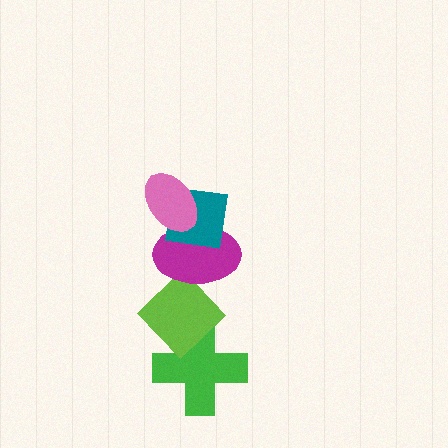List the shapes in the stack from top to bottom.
From top to bottom: the pink ellipse, the teal square, the magenta ellipse, the lime diamond, the green cross.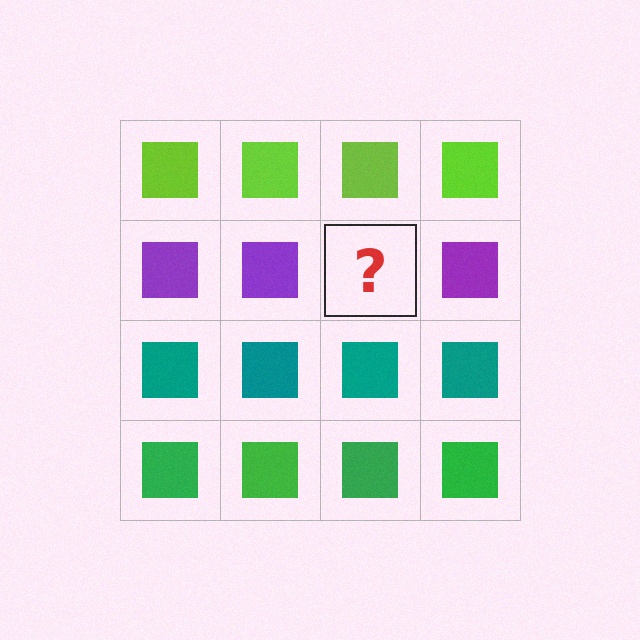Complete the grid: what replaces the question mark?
The question mark should be replaced with a purple square.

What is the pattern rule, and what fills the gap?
The rule is that each row has a consistent color. The gap should be filled with a purple square.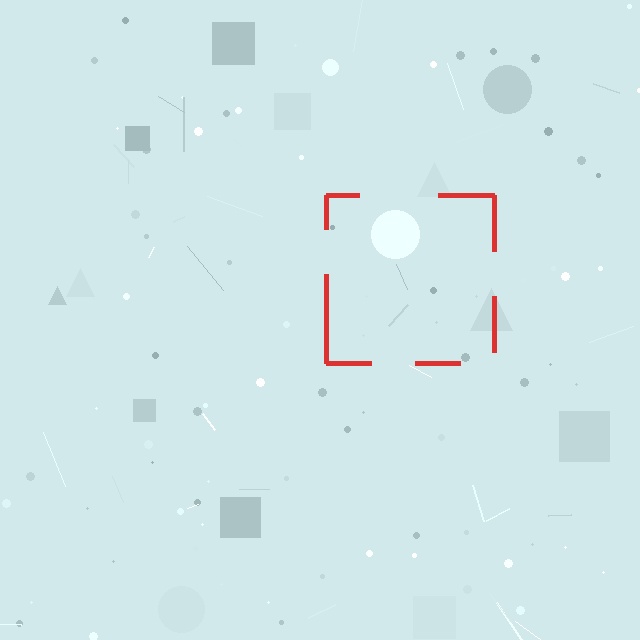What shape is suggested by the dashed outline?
The dashed outline suggests a square.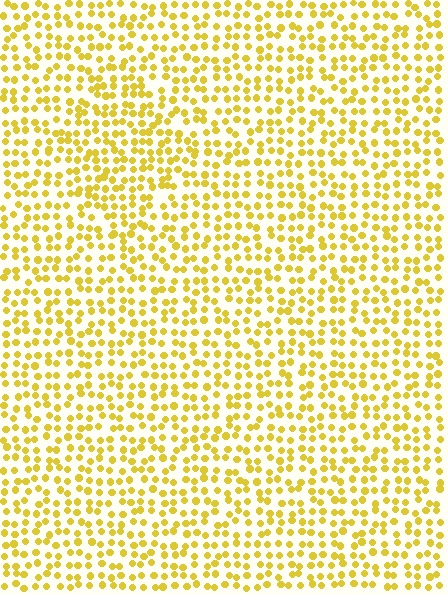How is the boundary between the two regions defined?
The boundary is defined by a change in element density (approximately 1.3x ratio). All elements are the same color, size, and shape.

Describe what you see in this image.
The image contains small yellow elements arranged at two different densities. A diamond-shaped region is visible where the elements are more densely packed than the surrounding area.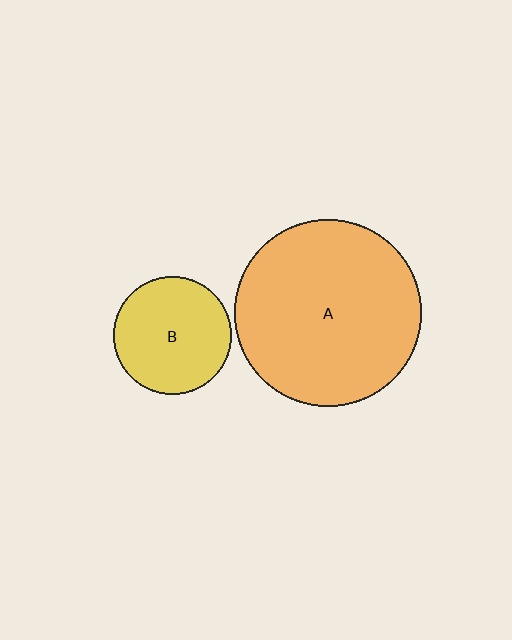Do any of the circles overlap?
No, none of the circles overlap.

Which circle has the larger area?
Circle A (orange).